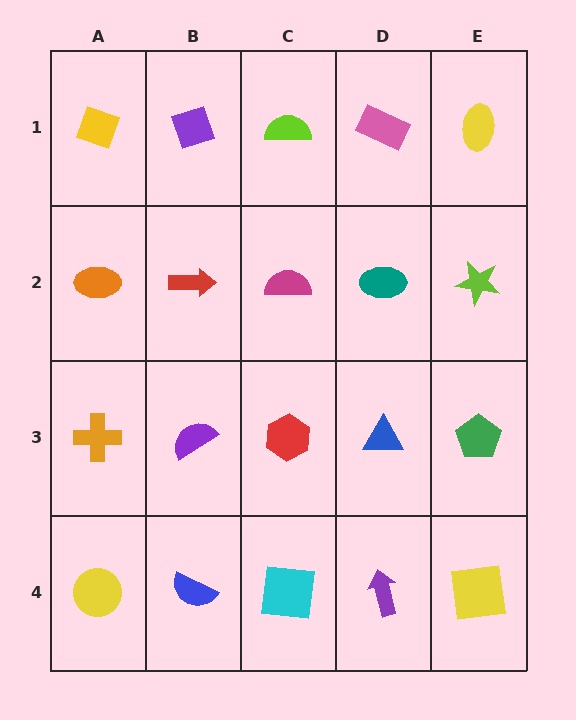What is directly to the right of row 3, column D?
A green pentagon.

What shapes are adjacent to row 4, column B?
A purple semicircle (row 3, column B), a yellow circle (row 4, column A), a cyan square (row 4, column C).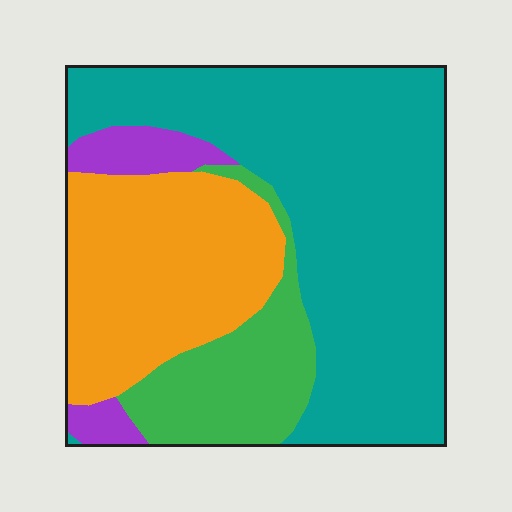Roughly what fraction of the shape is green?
Green takes up less than a quarter of the shape.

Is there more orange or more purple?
Orange.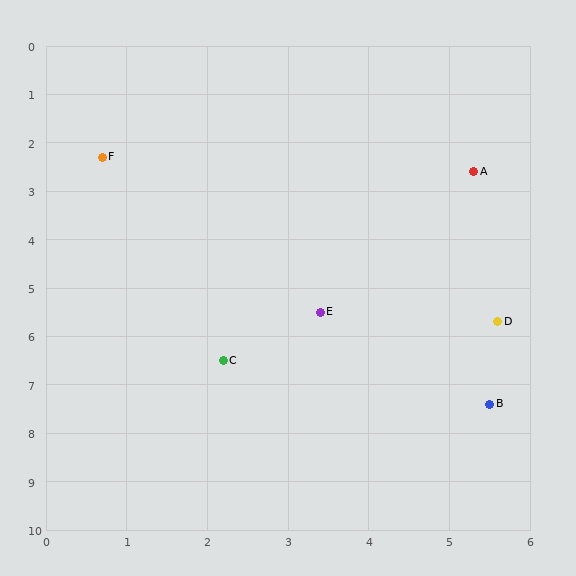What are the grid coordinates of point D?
Point D is at approximately (5.6, 5.7).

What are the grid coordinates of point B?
Point B is at approximately (5.5, 7.4).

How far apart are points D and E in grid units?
Points D and E are about 2.2 grid units apart.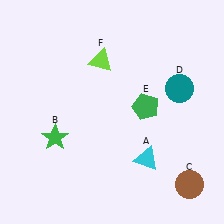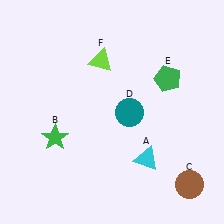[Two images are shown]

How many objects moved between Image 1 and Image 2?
2 objects moved between the two images.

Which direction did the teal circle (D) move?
The teal circle (D) moved left.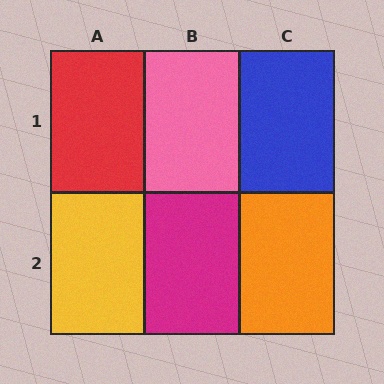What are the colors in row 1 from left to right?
Red, pink, blue.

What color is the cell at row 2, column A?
Yellow.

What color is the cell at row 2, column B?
Magenta.